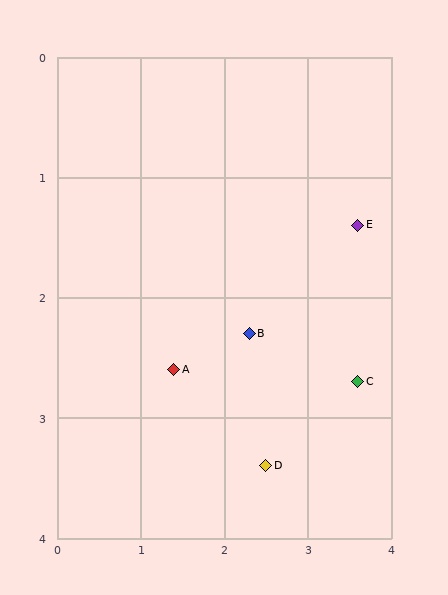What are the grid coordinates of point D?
Point D is at approximately (2.5, 3.4).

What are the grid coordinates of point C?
Point C is at approximately (3.6, 2.7).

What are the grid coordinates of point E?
Point E is at approximately (3.6, 1.4).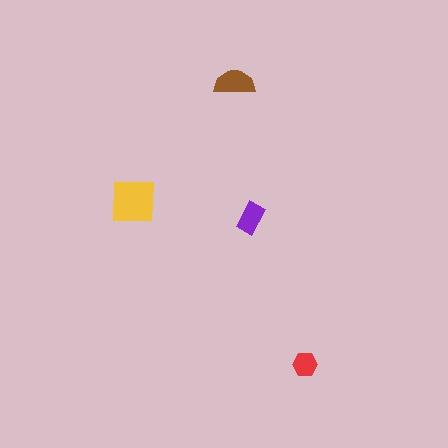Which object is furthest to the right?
The red hexagon is rightmost.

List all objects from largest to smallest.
The yellow square, the brown semicircle, the purple rectangle, the red hexagon.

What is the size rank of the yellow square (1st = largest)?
1st.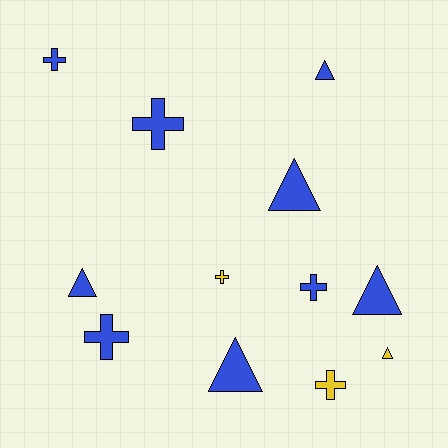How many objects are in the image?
There are 12 objects.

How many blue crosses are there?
There are 4 blue crosses.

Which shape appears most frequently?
Triangle, with 6 objects.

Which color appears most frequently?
Blue, with 9 objects.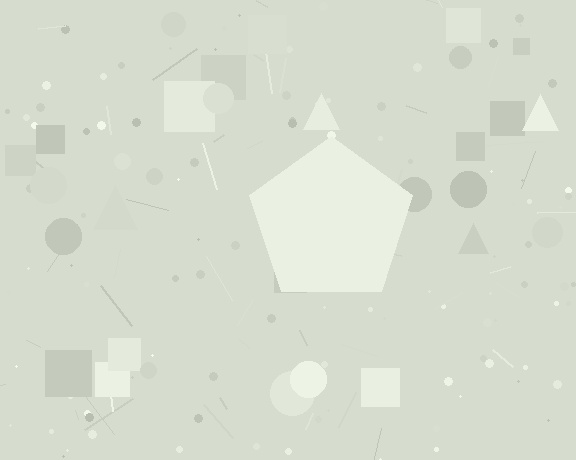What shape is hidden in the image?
A pentagon is hidden in the image.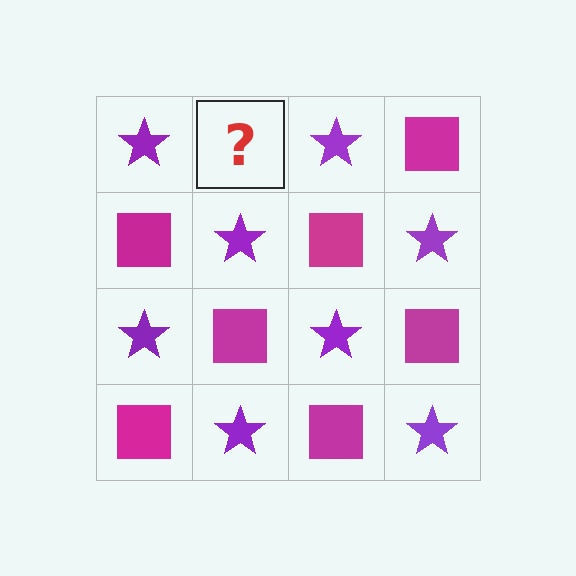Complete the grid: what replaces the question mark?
The question mark should be replaced with a magenta square.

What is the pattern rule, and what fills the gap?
The rule is that it alternates purple star and magenta square in a checkerboard pattern. The gap should be filled with a magenta square.